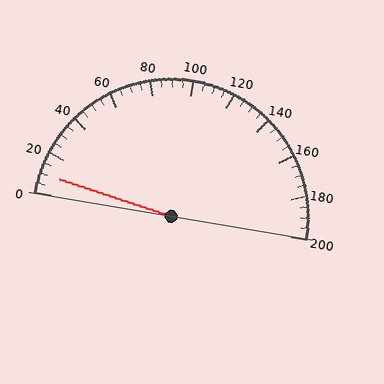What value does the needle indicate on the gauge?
The needle indicates approximately 10.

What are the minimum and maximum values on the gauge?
The gauge ranges from 0 to 200.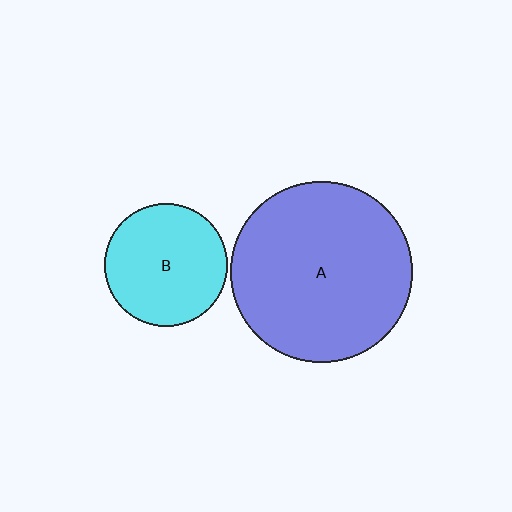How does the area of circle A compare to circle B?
Approximately 2.2 times.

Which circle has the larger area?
Circle A (blue).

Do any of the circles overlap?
No, none of the circles overlap.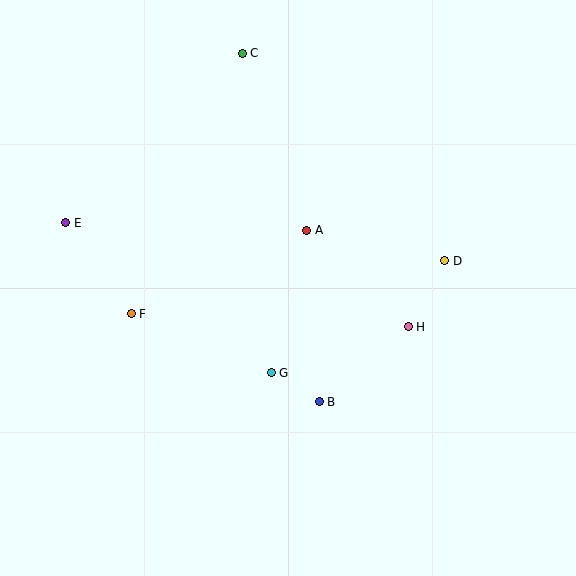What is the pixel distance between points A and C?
The distance between A and C is 189 pixels.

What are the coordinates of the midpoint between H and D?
The midpoint between H and D is at (426, 294).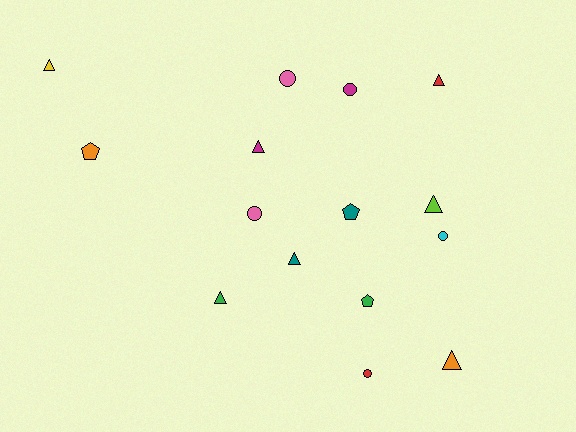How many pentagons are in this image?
There are 3 pentagons.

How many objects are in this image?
There are 15 objects.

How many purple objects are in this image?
There are no purple objects.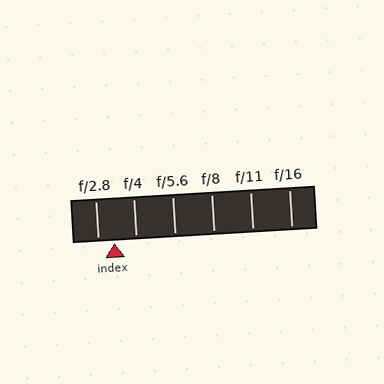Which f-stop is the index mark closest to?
The index mark is closest to f/2.8.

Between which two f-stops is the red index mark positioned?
The index mark is between f/2.8 and f/4.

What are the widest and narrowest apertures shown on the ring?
The widest aperture shown is f/2.8 and the narrowest is f/16.